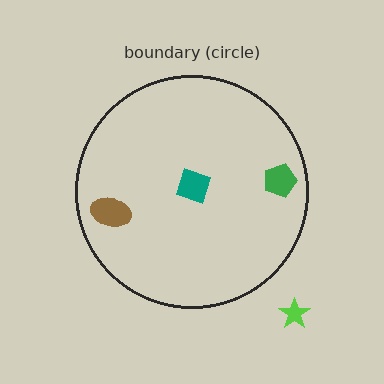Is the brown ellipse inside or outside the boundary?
Inside.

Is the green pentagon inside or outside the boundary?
Inside.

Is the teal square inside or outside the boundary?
Inside.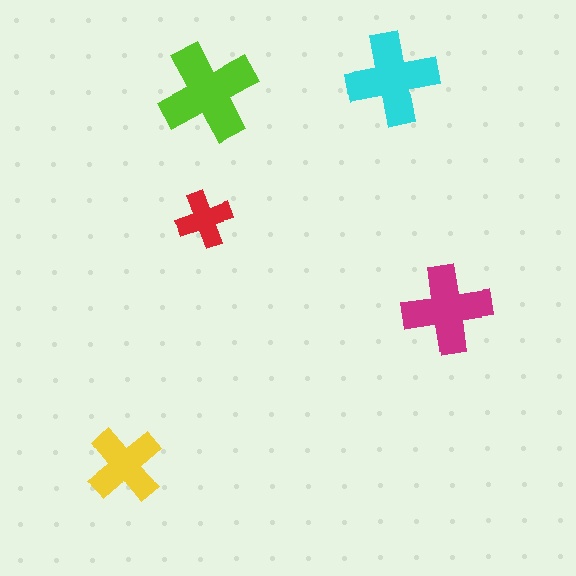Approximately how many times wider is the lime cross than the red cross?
About 2 times wider.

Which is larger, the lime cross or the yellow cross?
The lime one.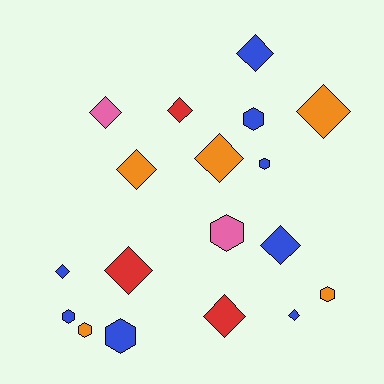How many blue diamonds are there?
There are 4 blue diamonds.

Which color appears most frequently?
Blue, with 8 objects.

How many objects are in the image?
There are 18 objects.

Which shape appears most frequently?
Diamond, with 11 objects.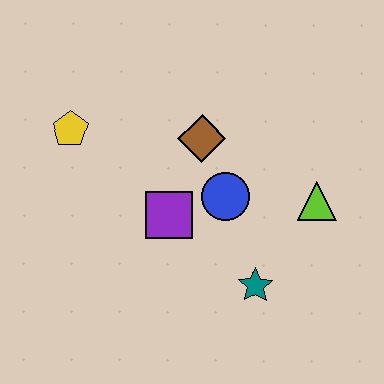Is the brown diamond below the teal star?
No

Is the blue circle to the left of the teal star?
Yes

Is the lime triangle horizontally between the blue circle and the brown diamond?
No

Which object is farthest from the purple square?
The lime triangle is farthest from the purple square.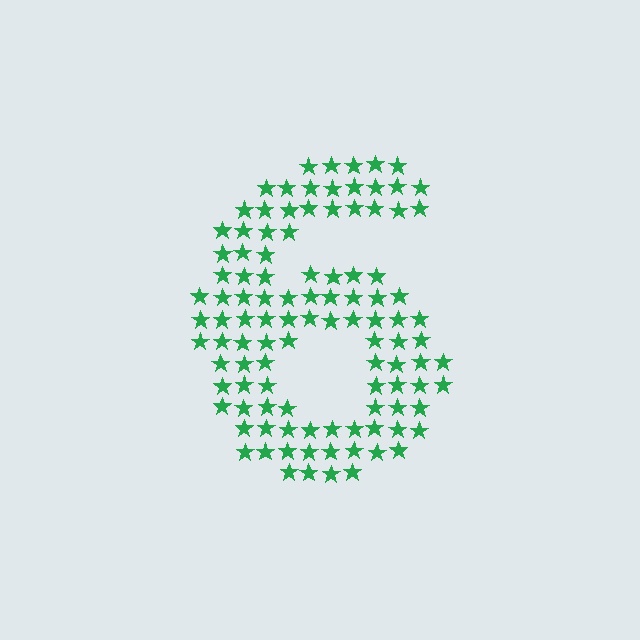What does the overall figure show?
The overall figure shows the digit 6.